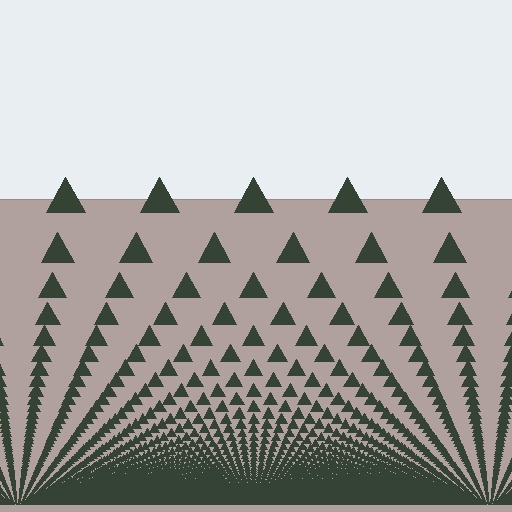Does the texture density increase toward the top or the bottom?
Density increases toward the bottom.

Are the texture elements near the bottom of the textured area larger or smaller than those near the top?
Smaller. The gradient is inverted — elements near the bottom are smaller and denser.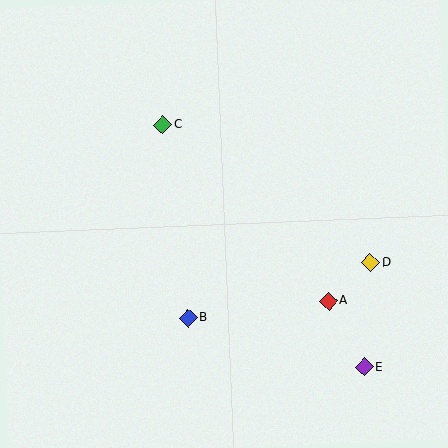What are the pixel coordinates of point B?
Point B is at (188, 318).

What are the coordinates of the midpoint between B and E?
The midpoint between B and E is at (276, 342).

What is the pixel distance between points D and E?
The distance between D and E is 105 pixels.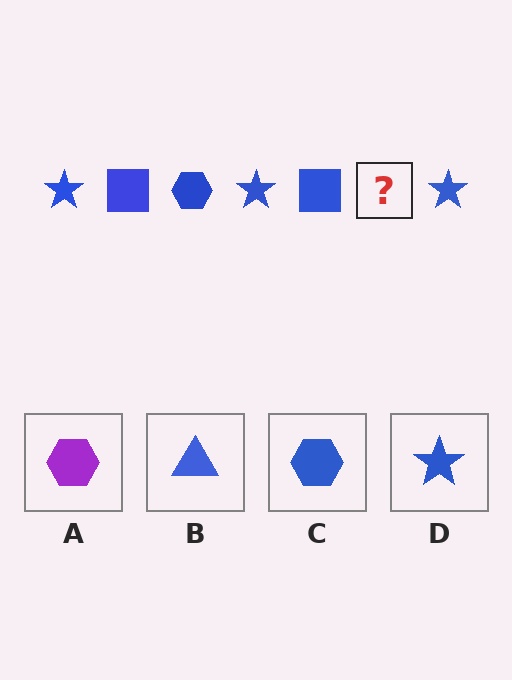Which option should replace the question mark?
Option C.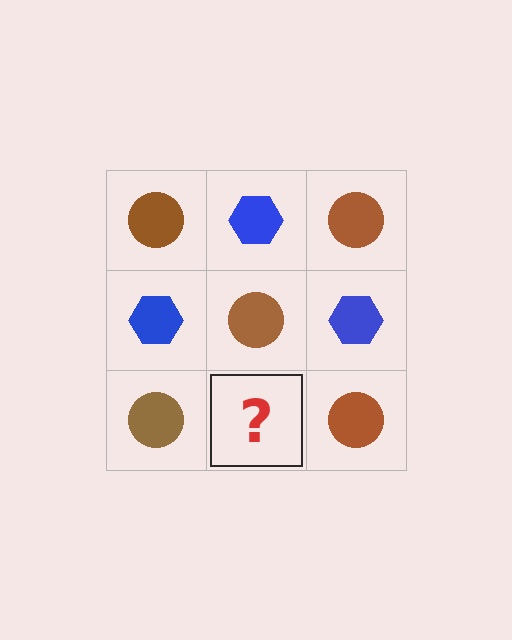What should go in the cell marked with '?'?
The missing cell should contain a blue hexagon.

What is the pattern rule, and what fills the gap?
The rule is that it alternates brown circle and blue hexagon in a checkerboard pattern. The gap should be filled with a blue hexagon.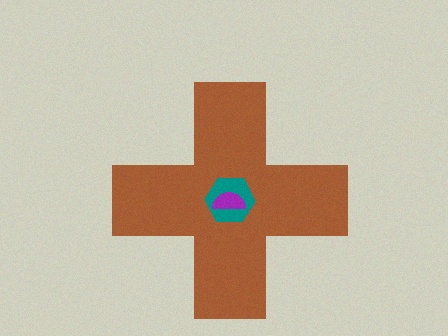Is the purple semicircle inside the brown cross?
Yes.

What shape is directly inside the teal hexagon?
The purple semicircle.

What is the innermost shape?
The purple semicircle.